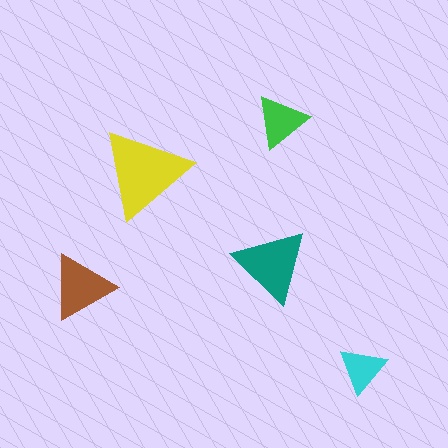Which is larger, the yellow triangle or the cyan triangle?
The yellow one.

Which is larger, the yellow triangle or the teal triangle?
The yellow one.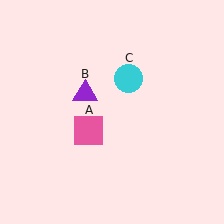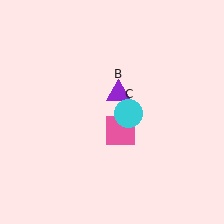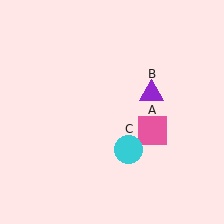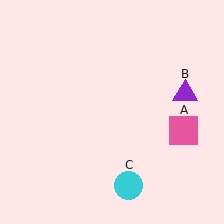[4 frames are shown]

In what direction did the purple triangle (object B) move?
The purple triangle (object B) moved right.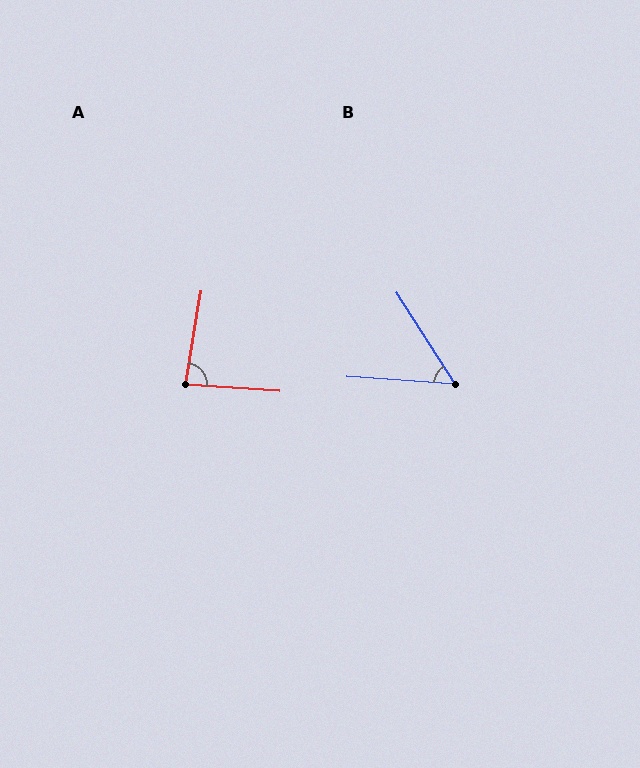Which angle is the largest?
A, at approximately 85 degrees.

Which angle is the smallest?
B, at approximately 53 degrees.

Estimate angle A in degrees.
Approximately 85 degrees.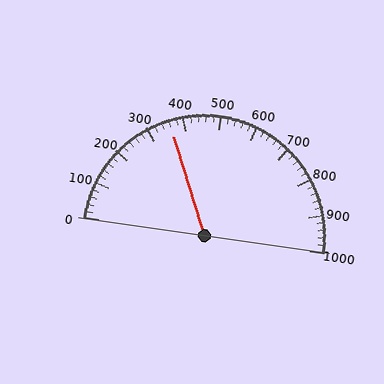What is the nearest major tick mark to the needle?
The nearest major tick mark is 400.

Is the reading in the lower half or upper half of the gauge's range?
The reading is in the lower half of the range (0 to 1000).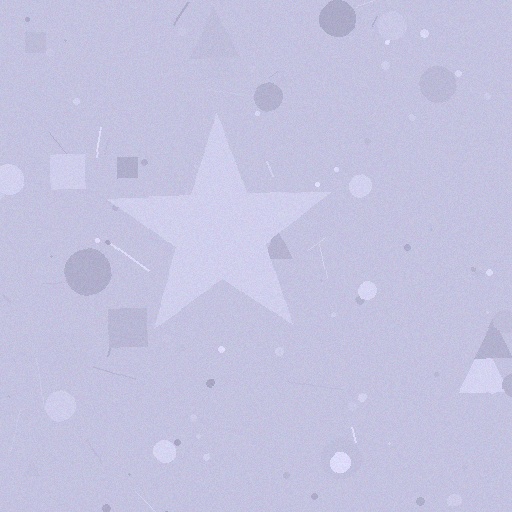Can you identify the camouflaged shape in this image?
The camouflaged shape is a star.